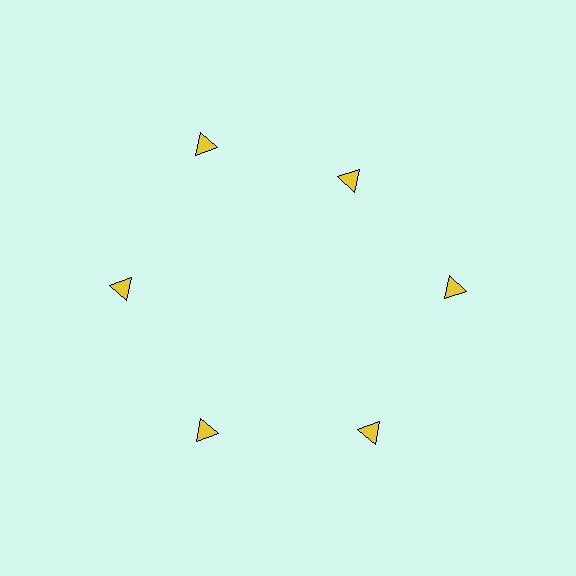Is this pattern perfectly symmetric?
No. The 6 yellow triangles are arranged in a ring, but one element near the 1 o'clock position is pulled inward toward the center, breaking the 6-fold rotational symmetry.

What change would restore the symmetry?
The symmetry would be restored by moving it outward, back onto the ring so that all 6 triangles sit at equal angles and equal distance from the center.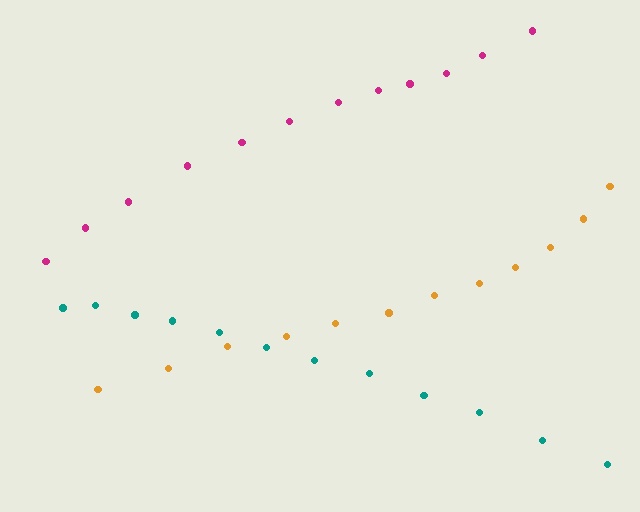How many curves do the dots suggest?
There are 3 distinct paths.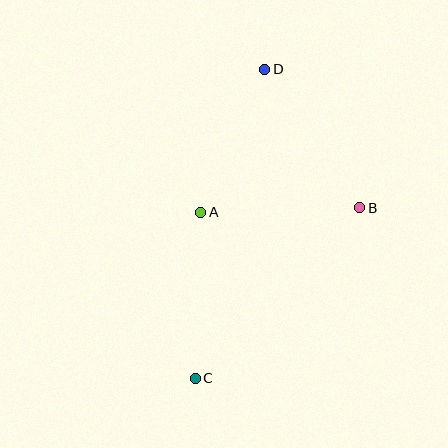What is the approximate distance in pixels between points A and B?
The distance between A and B is approximately 159 pixels.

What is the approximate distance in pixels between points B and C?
The distance between B and C is approximately 237 pixels.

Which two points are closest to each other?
Points A and D are closest to each other.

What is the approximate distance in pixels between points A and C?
The distance between A and C is approximately 166 pixels.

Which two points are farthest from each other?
Points C and D are farthest from each other.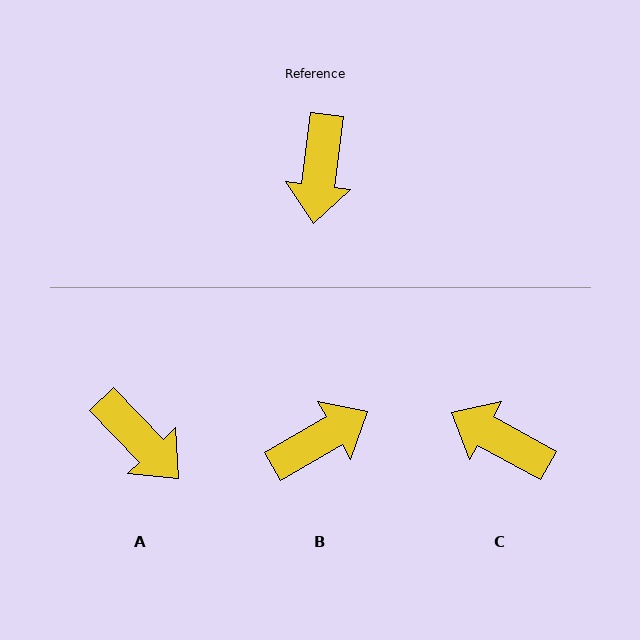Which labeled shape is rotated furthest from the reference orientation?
B, about 127 degrees away.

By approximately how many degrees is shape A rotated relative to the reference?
Approximately 51 degrees counter-clockwise.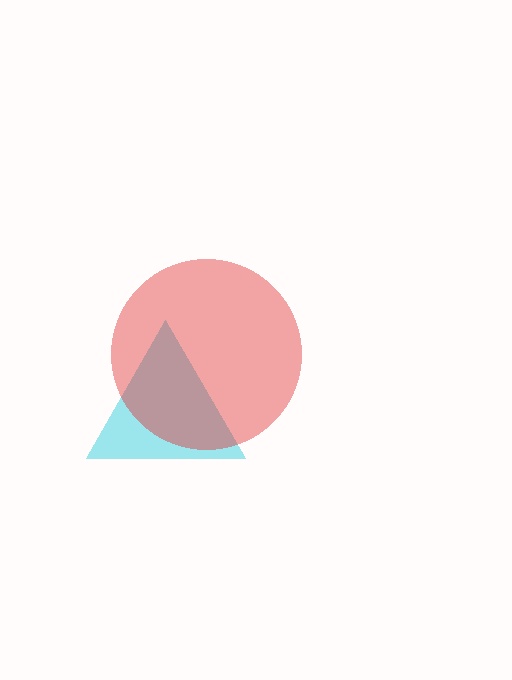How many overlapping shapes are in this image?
There are 2 overlapping shapes in the image.